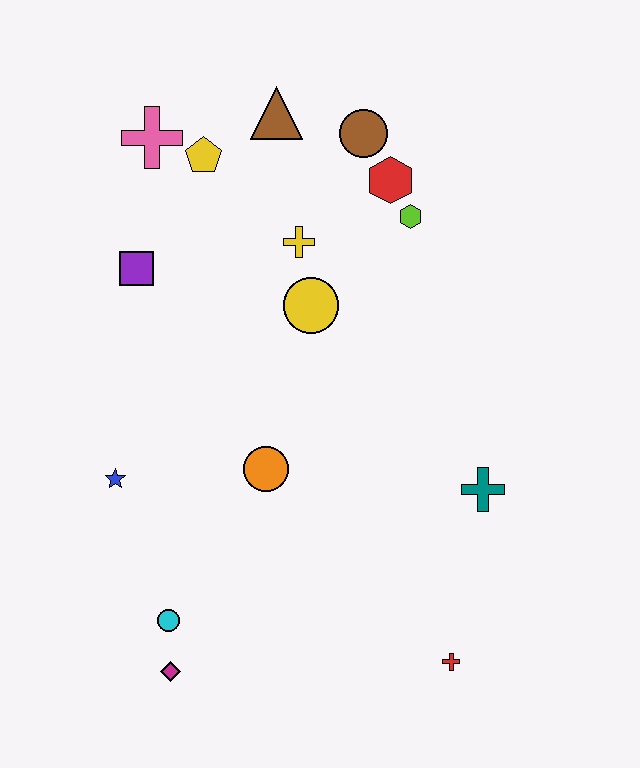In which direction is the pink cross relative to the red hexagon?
The pink cross is to the left of the red hexagon.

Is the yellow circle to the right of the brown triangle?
Yes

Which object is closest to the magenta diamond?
The cyan circle is closest to the magenta diamond.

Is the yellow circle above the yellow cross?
No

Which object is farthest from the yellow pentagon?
The red cross is farthest from the yellow pentagon.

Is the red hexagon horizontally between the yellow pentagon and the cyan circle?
No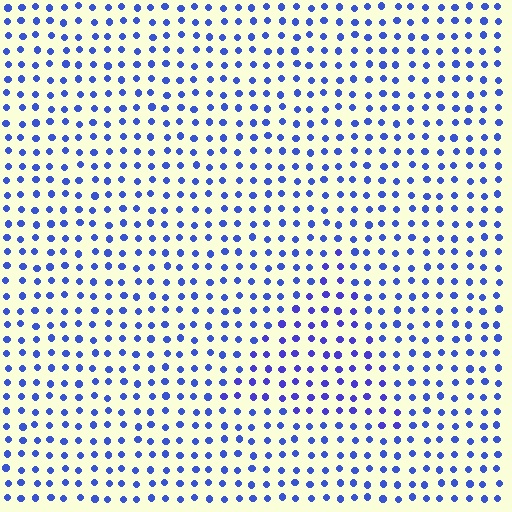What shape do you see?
I see a triangle.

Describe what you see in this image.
The image is filled with small blue elements in a uniform arrangement. A triangle-shaped region is visible where the elements are tinted to a slightly different hue, forming a subtle color boundary.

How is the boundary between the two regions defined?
The boundary is defined purely by a slight shift in hue (about 17 degrees). Spacing, size, and orientation are identical on both sides.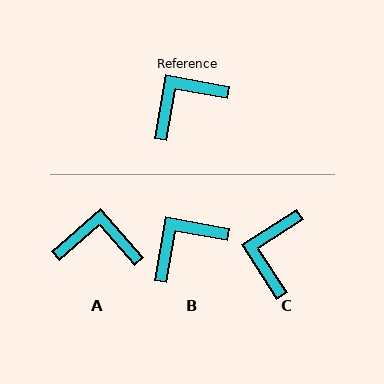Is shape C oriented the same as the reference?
No, it is off by about 43 degrees.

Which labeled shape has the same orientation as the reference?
B.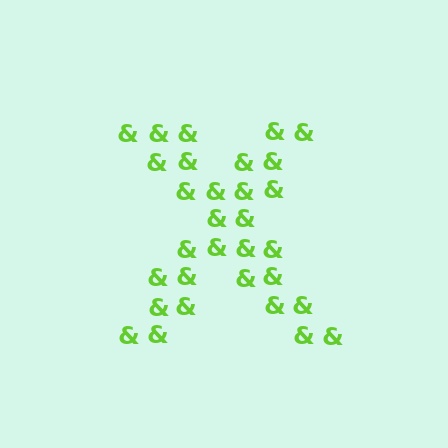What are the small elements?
The small elements are ampersands.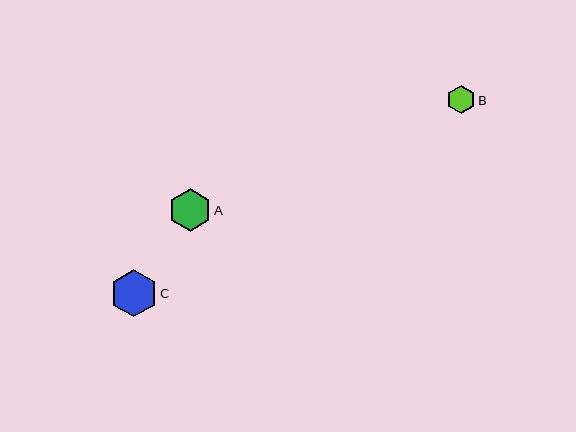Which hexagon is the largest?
Hexagon C is the largest with a size of approximately 47 pixels.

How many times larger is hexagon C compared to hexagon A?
Hexagon C is approximately 1.1 times the size of hexagon A.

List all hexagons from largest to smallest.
From largest to smallest: C, A, B.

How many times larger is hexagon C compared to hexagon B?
Hexagon C is approximately 1.7 times the size of hexagon B.